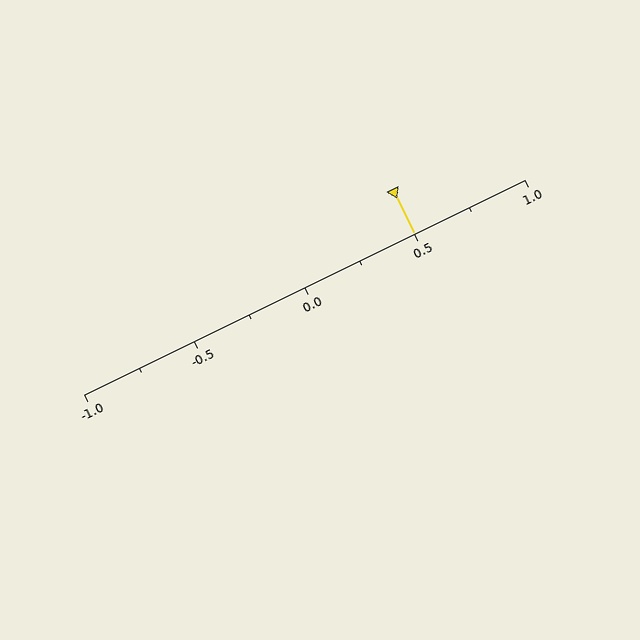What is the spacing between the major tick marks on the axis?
The major ticks are spaced 0.5 apart.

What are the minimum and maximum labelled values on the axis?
The axis runs from -1.0 to 1.0.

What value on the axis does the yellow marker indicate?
The marker indicates approximately 0.5.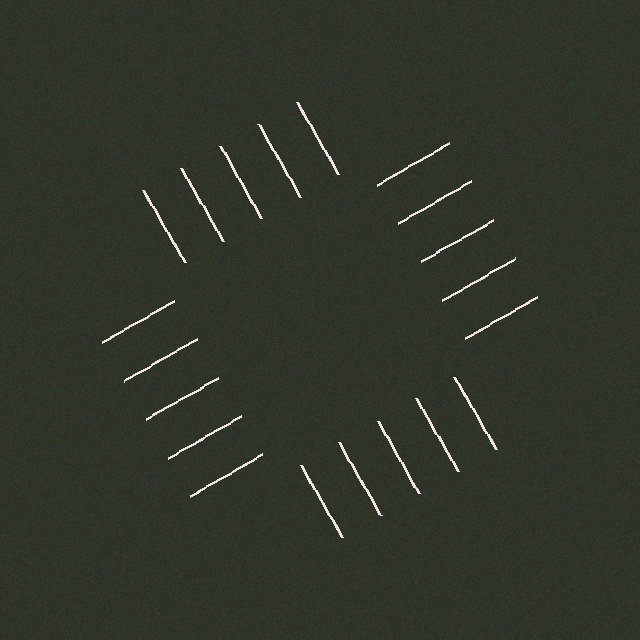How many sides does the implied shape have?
4 sides — the line-ends trace a square.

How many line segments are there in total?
20 — 5 along each of the 4 edges.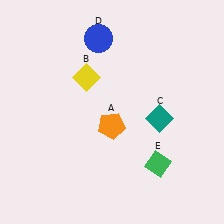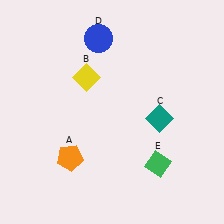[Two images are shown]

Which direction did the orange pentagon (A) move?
The orange pentagon (A) moved left.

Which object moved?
The orange pentagon (A) moved left.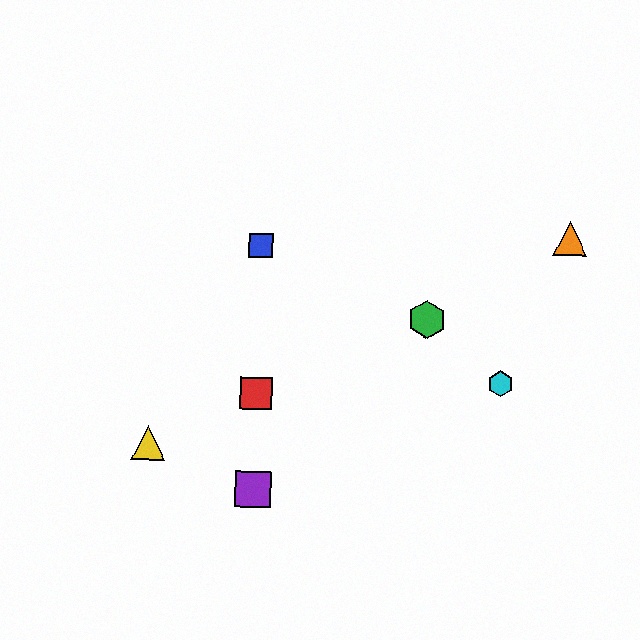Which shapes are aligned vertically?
The red square, the blue square, the purple square are aligned vertically.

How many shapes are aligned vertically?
3 shapes (the red square, the blue square, the purple square) are aligned vertically.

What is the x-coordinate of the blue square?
The blue square is at x≈261.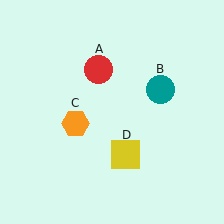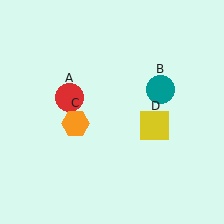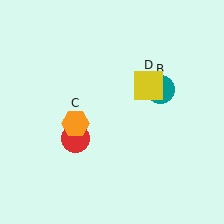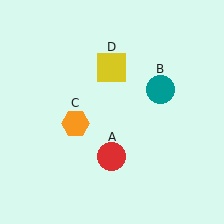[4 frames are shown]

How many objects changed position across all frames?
2 objects changed position: red circle (object A), yellow square (object D).